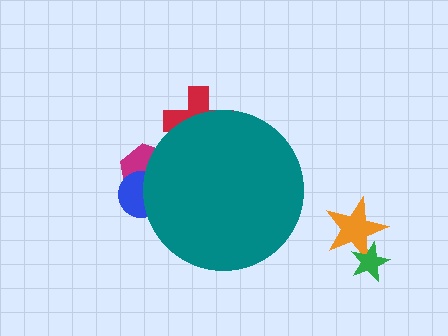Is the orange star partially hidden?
No, the orange star is fully visible.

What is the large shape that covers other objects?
A teal circle.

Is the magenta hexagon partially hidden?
Yes, the magenta hexagon is partially hidden behind the teal circle.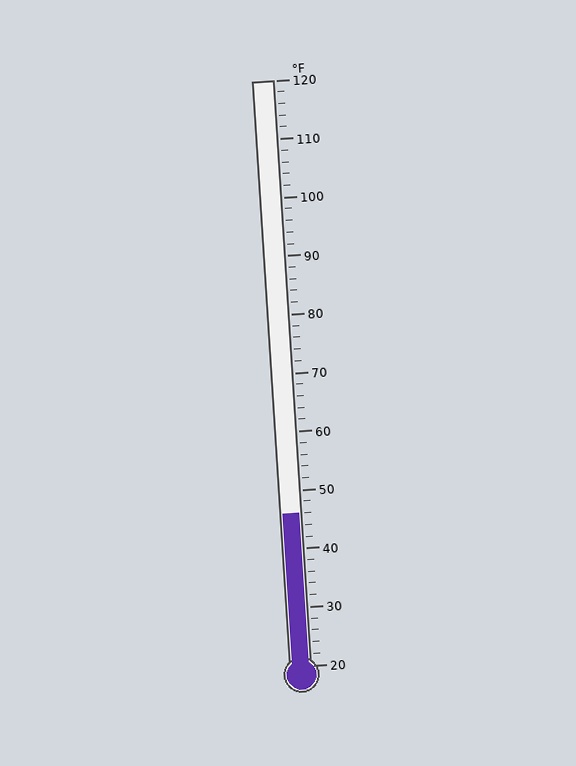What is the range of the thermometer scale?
The thermometer scale ranges from 20°F to 120°F.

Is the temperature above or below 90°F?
The temperature is below 90°F.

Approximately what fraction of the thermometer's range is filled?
The thermometer is filled to approximately 25% of its range.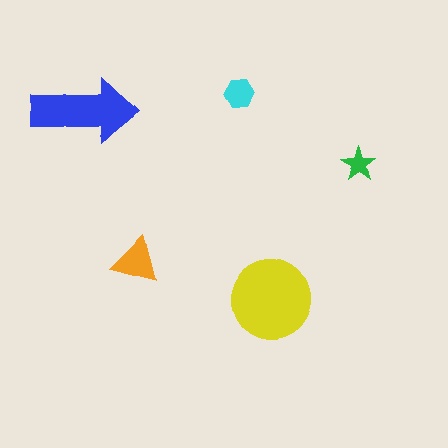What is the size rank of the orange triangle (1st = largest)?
3rd.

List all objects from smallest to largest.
The green star, the cyan hexagon, the orange triangle, the blue arrow, the yellow circle.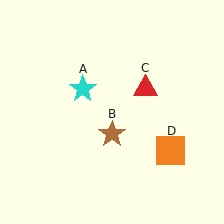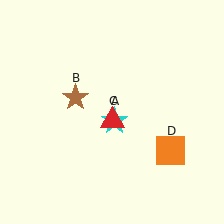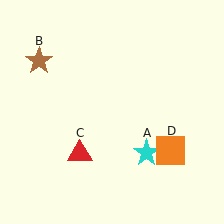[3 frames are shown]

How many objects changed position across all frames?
3 objects changed position: cyan star (object A), brown star (object B), red triangle (object C).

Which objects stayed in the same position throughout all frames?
Orange square (object D) remained stationary.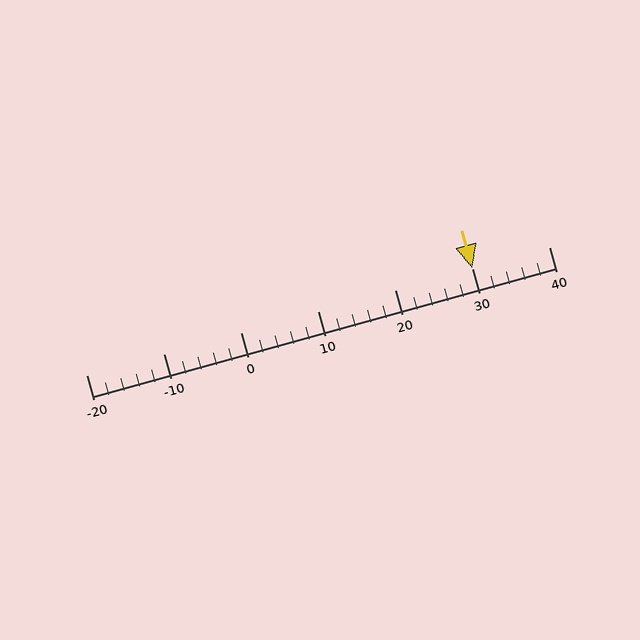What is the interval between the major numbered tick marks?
The major tick marks are spaced 10 units apart.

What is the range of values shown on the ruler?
The ruler shows values from -20 to 40.